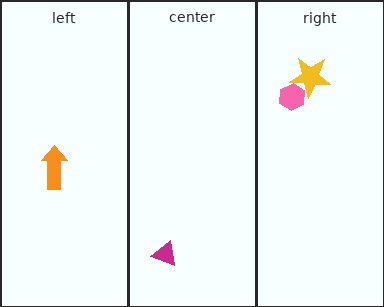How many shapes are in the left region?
1.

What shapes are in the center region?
The magenta triangle.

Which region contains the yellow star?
The right region.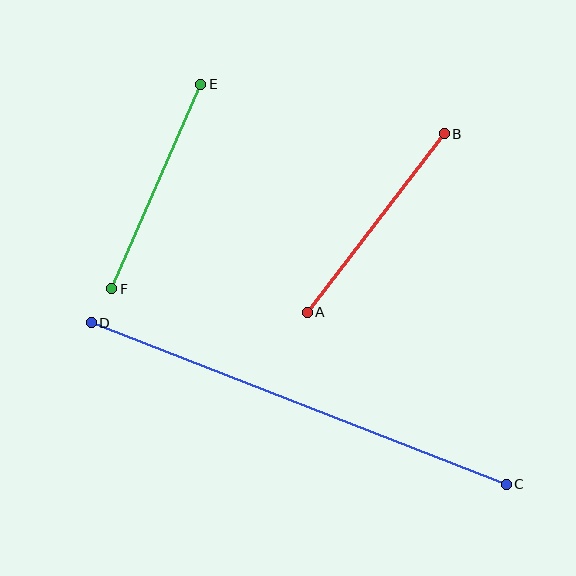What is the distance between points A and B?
The distance is approximately 225 pixels.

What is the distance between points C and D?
The distance is approximately 445 pixels.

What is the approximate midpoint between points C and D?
The midpoint is at approximately (299, 404) pixels.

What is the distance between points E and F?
The distance is approximately 223 pixels.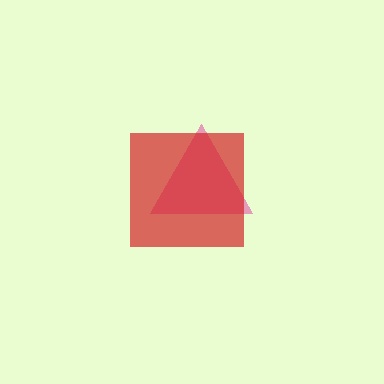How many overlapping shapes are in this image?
There are 2 overlapping shapes in the image.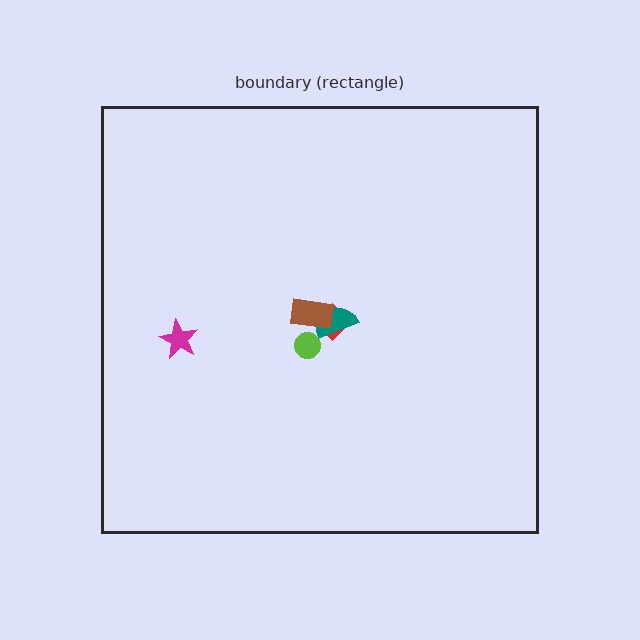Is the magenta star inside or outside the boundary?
Inside.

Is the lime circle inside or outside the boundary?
Inside.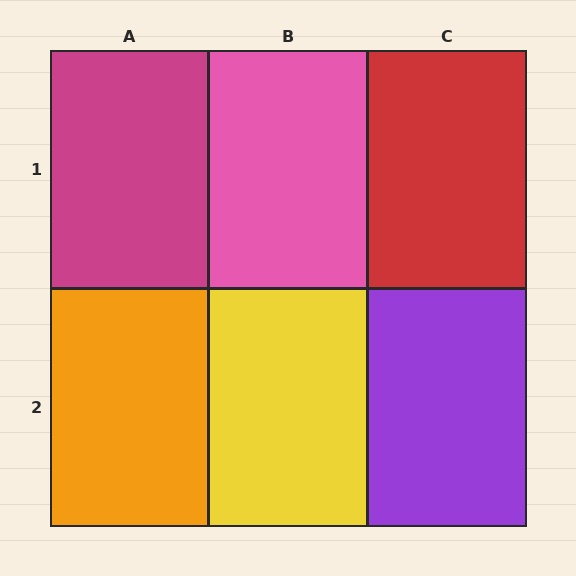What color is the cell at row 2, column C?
Purple.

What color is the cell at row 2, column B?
Yellow.